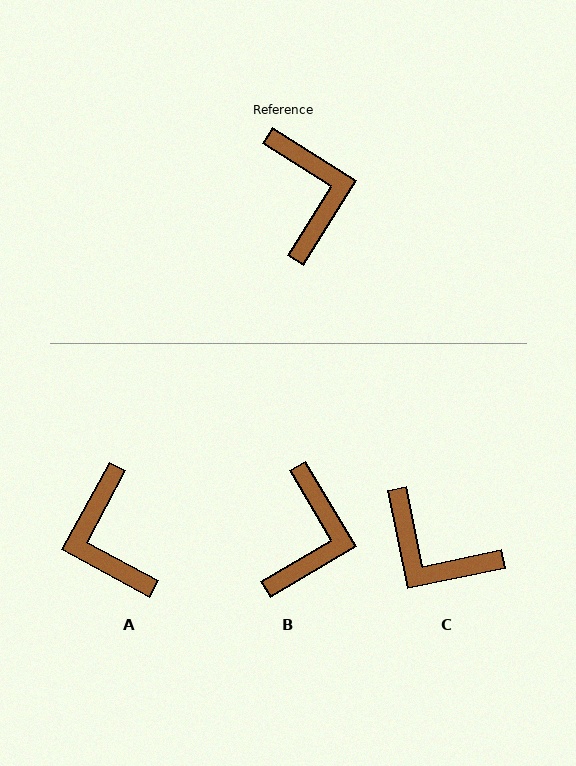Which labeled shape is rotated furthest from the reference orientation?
A, about 176 degrees away.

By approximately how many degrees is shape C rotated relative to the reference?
Approximately 136 degrees clockwise.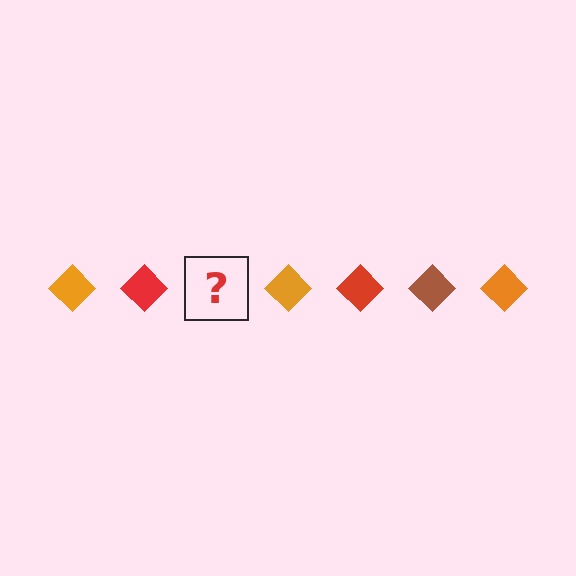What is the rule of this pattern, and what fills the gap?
The rule is that the pattern cycles through orange, red, brown diamonds. The gap should be filled with a brown diamond.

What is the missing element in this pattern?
The missing element is a brown diamond.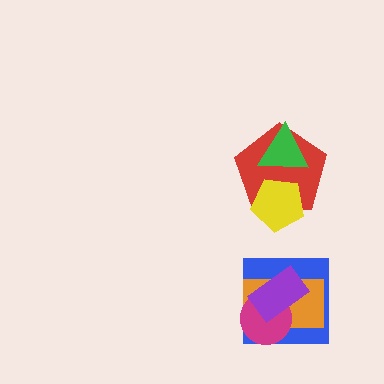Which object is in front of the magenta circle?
The purple rectangle is in front of the magenta circle.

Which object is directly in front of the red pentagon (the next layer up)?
The yellow pentagon is directly in front of the red pentagon.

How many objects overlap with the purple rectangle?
3 objects overlap with the purple rectangle.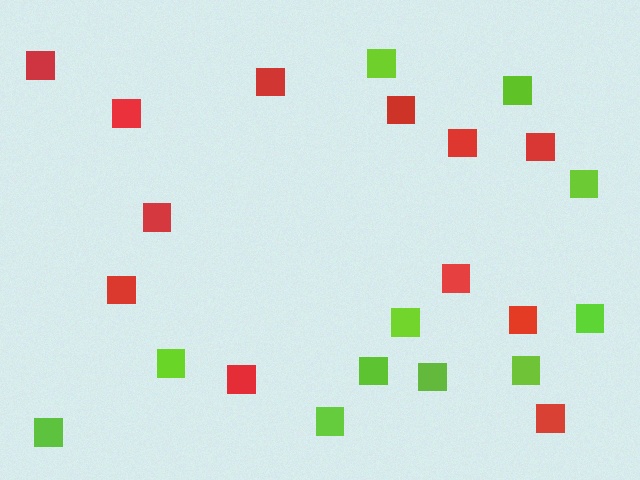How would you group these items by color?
There are 2 groups: one group of red squares (12) and one group of lime squares (11).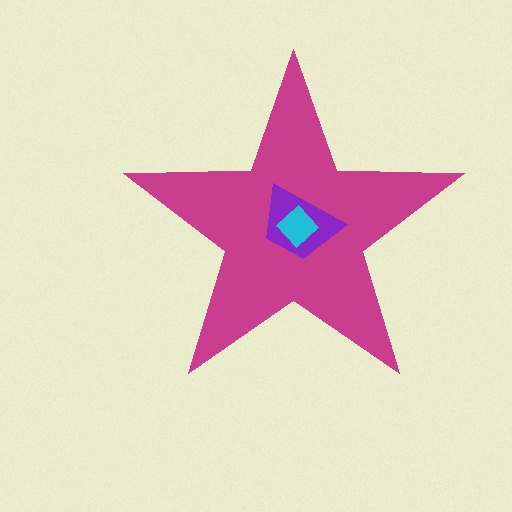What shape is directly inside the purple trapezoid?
The cyan diamond.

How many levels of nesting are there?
3.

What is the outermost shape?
The magenta star.